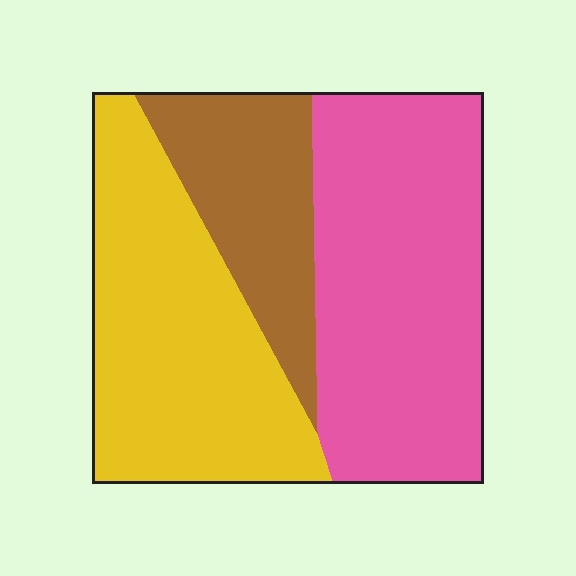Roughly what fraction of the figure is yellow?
Yellow takes up about three eighths (3/8) of the figure.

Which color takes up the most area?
Pink, at roughly 45%.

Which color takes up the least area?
Brown, at roughly 20%.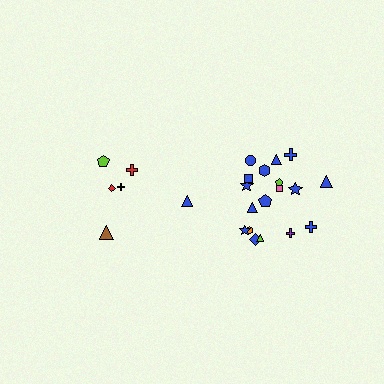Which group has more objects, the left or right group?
The right group.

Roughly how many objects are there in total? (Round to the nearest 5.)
Roughly 25 objects in total.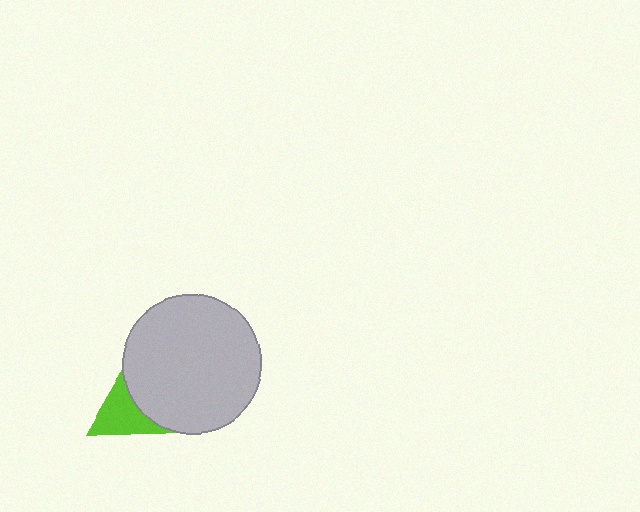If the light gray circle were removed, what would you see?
You would see the complete lime triangle.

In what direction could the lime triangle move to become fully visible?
The lime triangle could move left. That would shift it out from behind the light gray circle entirely.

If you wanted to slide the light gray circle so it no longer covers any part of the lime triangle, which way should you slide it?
Slide it right — that is the most direct way to separate the two shapes.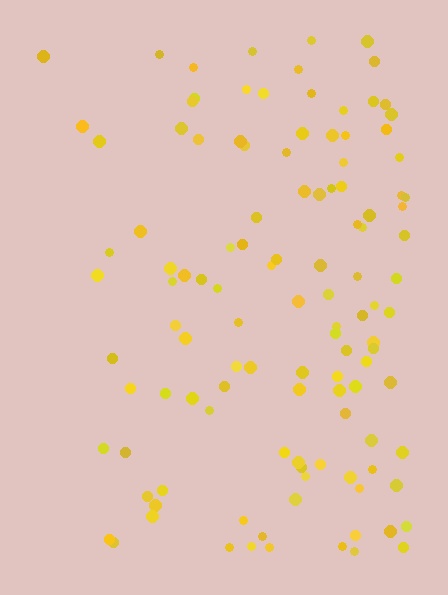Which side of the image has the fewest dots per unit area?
The left.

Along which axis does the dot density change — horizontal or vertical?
Horizontal.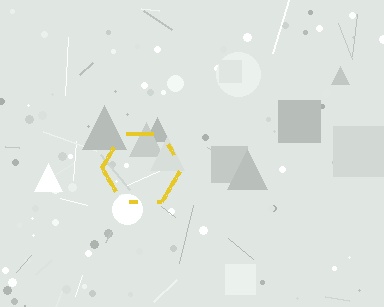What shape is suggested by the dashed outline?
The dashed outline suggests a hexagon.